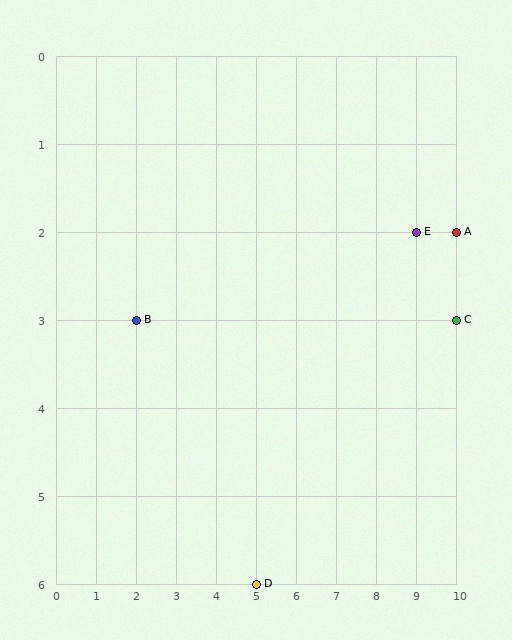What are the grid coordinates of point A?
Point A is at grid coordinates (10, 2).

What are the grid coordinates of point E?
Point E is at grid coordinates (9, 2).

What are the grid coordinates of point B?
Point B is at grid coordinates (2, 3).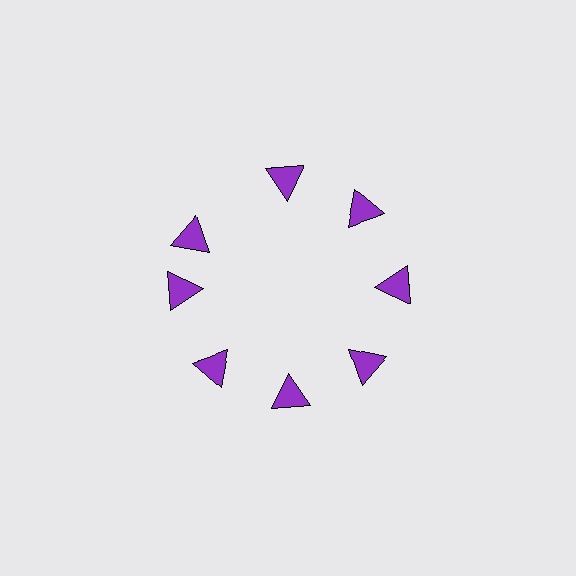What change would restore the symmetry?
The symmetry would be restored by rotating it back into even spacing with its neighbors so that all 8 triangles sit at equal angles and equal distance from the center.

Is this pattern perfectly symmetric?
No. The 8 purple triangles are arranged in a ring, but one element near the 10 o'clock position is rotated out of alignment along the ring, breaking the 8-fold rotational symmetry.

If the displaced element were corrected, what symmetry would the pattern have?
It would have 8-fold rotational symmetry — the pattern would map onto itself every 45 degrees.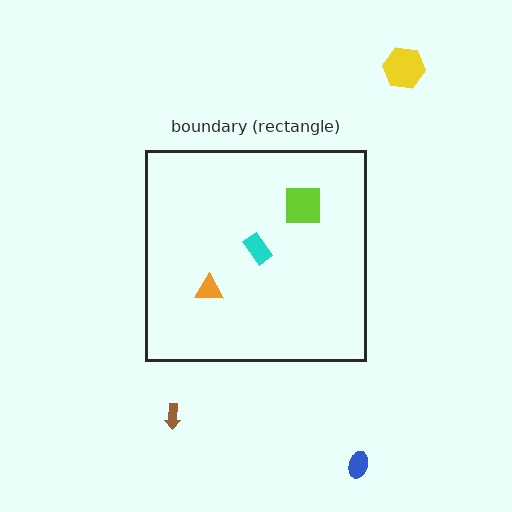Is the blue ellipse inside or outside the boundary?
Outside.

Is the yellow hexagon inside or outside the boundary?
Outside.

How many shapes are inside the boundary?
3 inside, 3 outside.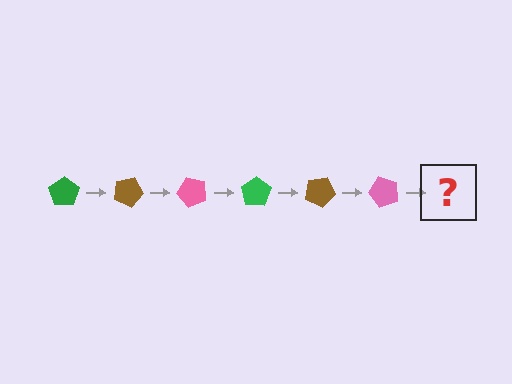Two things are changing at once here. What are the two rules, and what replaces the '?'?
The two rules are that it rotates 25 degrees each step and the color cycles through green, brown, and pink. The '?' should be a green pentagon, rotated 150 degrees from the start.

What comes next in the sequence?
The next element should be a green pentagon, rotated 150 degrees from the start.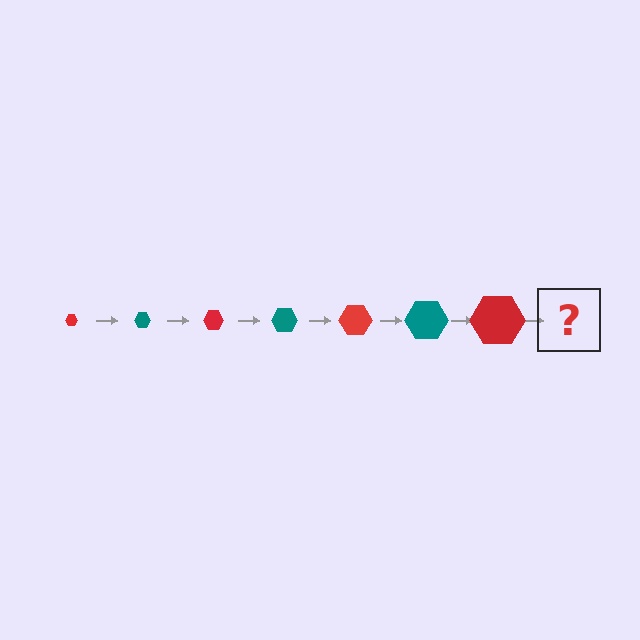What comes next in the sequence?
The next element should be a teal hexagon, larger than the previous one.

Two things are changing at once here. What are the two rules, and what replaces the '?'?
The two rules are that the hexagon grows larger each step and the color cycles through red and teal. The '?' should be a teal hexagon, larger than the previous one.